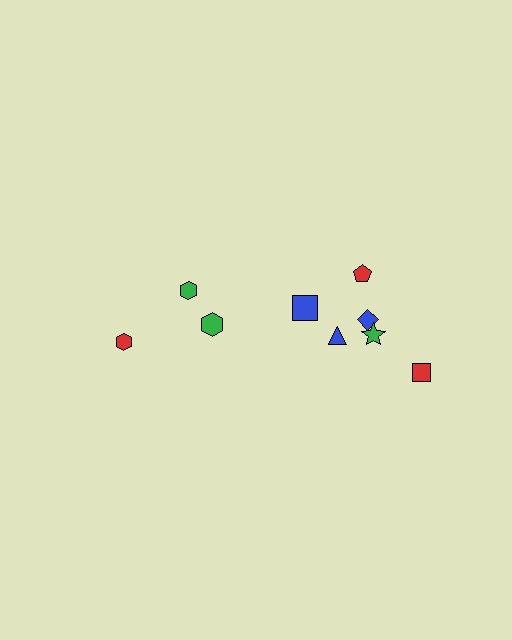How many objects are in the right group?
There are 6 objects.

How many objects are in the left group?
There are 3 objects.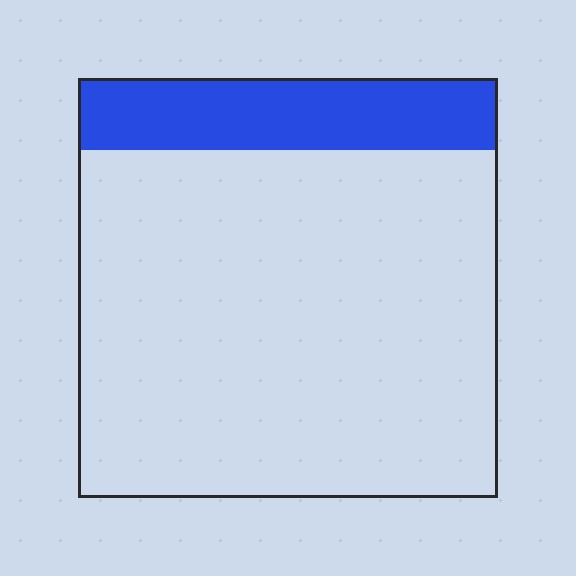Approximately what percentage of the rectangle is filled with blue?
Approximately 15%.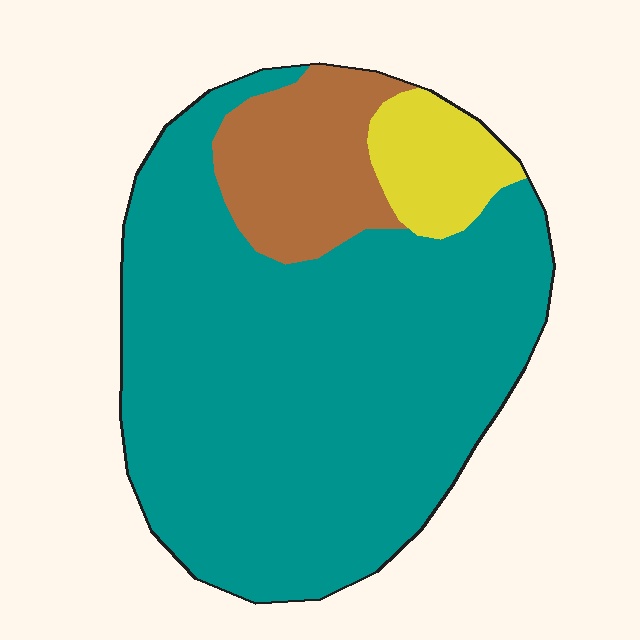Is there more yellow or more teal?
Teal.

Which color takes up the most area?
Teal, at roughly 75%.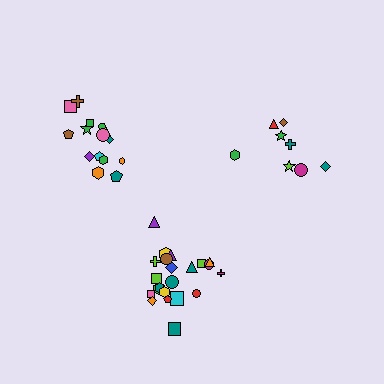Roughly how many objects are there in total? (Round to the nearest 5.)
Roughly 45 objects in total.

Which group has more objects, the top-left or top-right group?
The top-left group.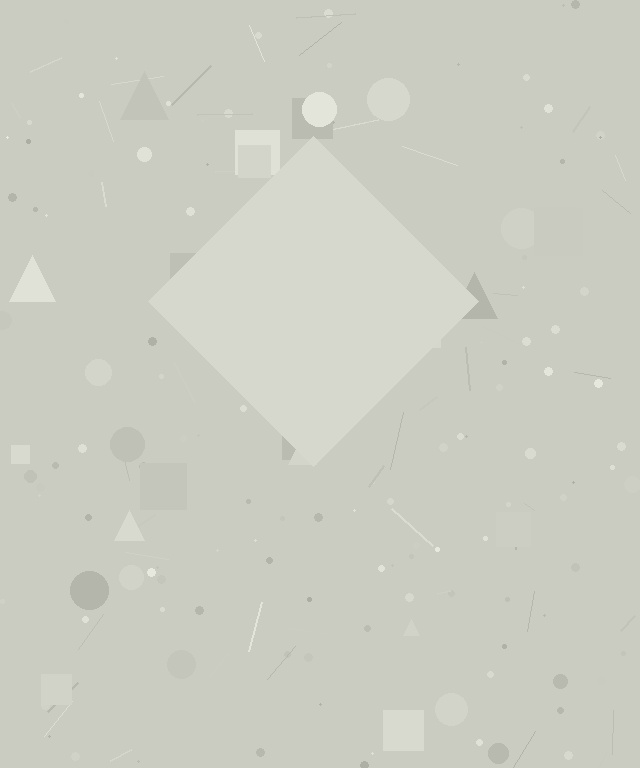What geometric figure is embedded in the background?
A diamond is embedded in the background.